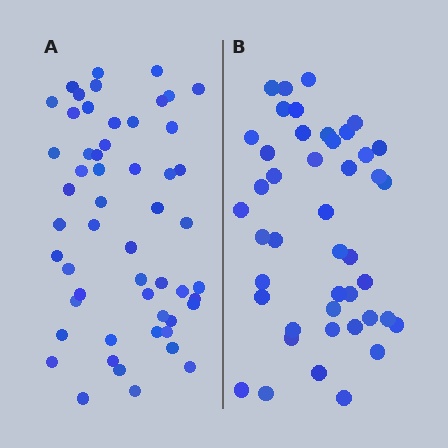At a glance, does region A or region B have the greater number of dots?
Region A (the left region) has more dots.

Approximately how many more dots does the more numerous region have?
Region A has roughly 10 or so more dots than region B.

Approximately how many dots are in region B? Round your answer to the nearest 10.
About 40 dots. (The exact count is 44, which rounds to 40.)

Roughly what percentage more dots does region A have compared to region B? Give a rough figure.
About 25% more.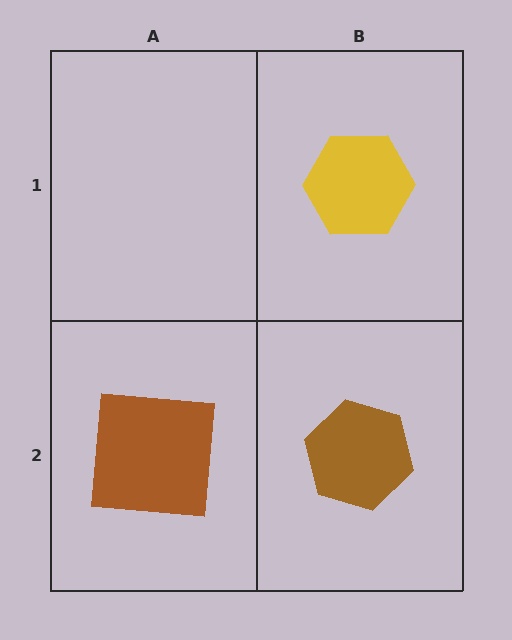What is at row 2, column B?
A brown hexagon.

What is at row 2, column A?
A brown square.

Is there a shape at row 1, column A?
No, that cell is empty.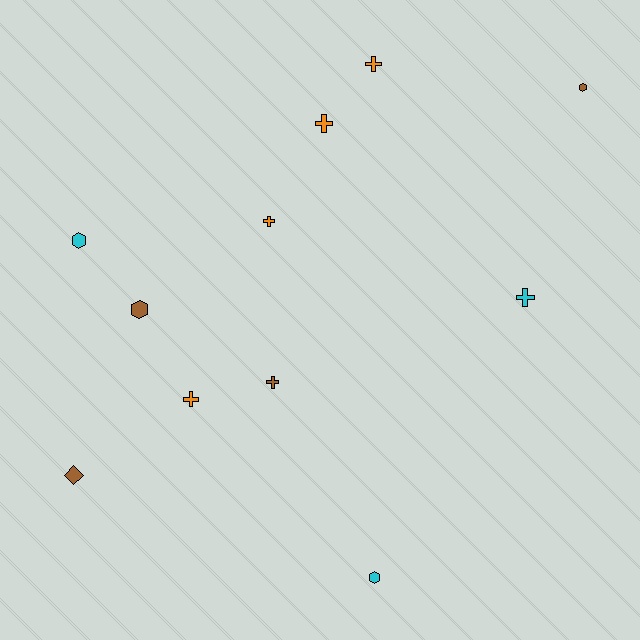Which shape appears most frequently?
Cross, with 6 objects.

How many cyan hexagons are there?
There are 2 cyan hexagons.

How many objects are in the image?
There are 11 objects.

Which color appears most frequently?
Brown, with 4 objects.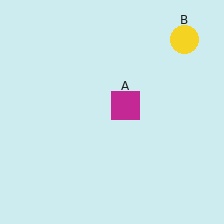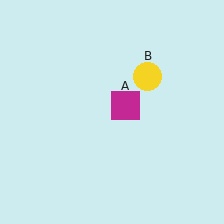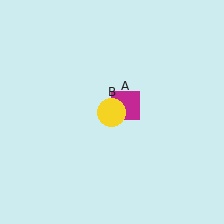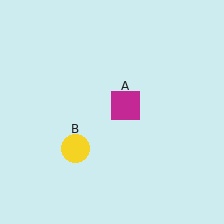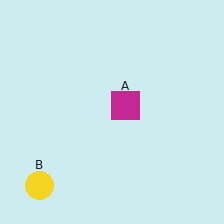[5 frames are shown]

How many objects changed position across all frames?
1 object changed position: yellow circle (object B).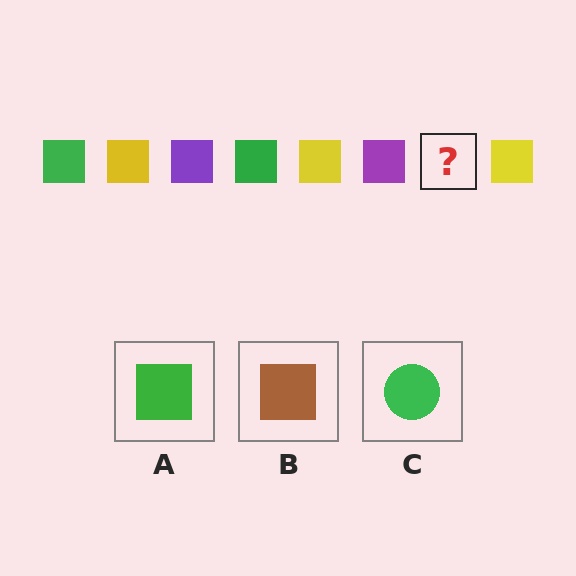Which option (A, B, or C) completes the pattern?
A.